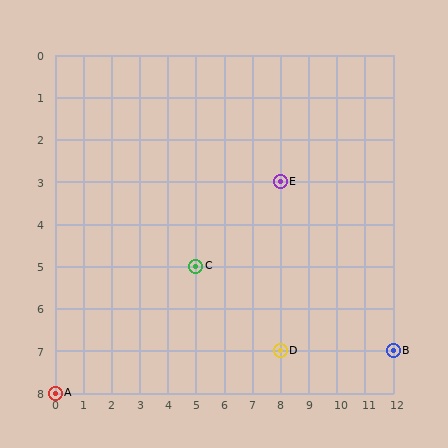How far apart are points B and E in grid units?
Points B and E are 4 columns and 4 rows apart (about 5.7 grid units diagonally).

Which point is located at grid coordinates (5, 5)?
Point C is at (5, 5).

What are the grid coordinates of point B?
Point B is at grid coordinates (12, 7).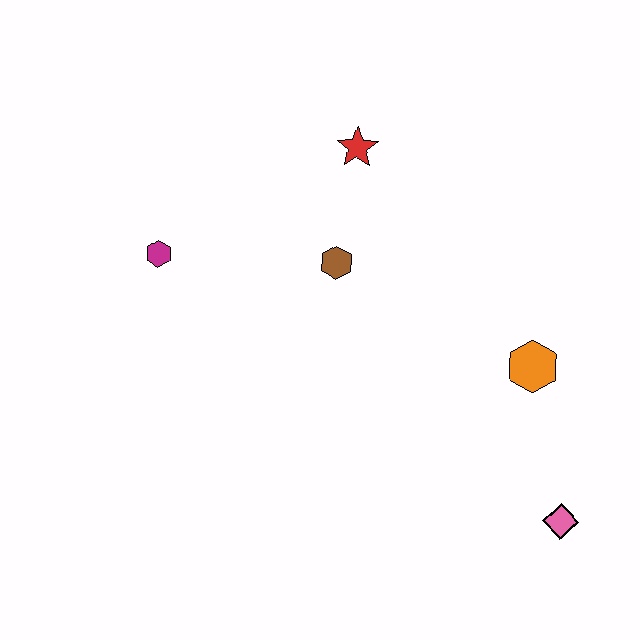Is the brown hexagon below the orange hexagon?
No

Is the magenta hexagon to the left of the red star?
Yes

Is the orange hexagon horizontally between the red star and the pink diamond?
Yes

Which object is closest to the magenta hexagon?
The brown hexagon is closest to the magenta hexagon.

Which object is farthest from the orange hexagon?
The magenta hexagon is farthest from the orange hexagon.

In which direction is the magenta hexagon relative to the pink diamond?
The magenta hexagon is to the left of the pink diamond.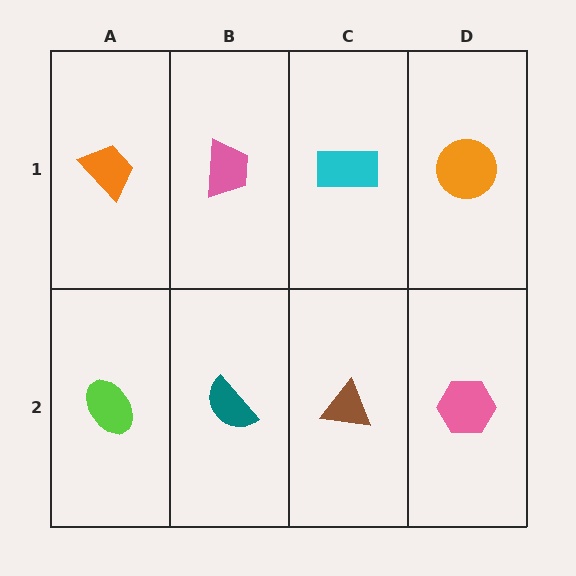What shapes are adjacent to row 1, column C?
A brown triangle (row 2, column C), a pink trapezoid (row 1, column B), an orange circle (row 1, column D).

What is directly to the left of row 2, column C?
A teal semicircle.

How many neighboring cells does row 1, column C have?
3.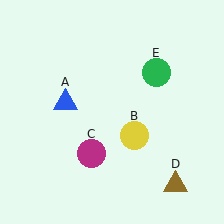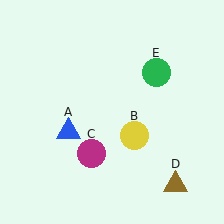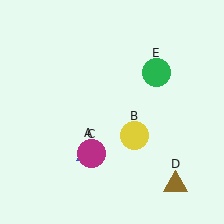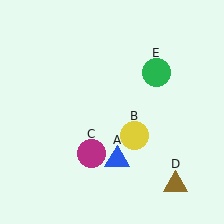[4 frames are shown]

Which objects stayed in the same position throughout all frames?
Yellow circle (object B) and magenta circle (object C) and brown triangle (object D) and green circle (object E) remained stationary.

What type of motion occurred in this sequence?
The blue triangle (object A) rotated counterclockwise around the center of the scene.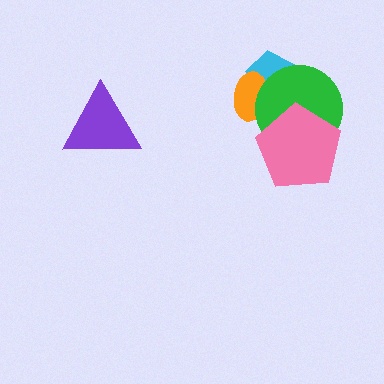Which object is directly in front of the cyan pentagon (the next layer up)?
The orange ellipse is directly in front of the cyan pentagon.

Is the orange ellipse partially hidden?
Yes, it is partially covered by another shape.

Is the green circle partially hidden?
Yes, it is partially covered by another shape.